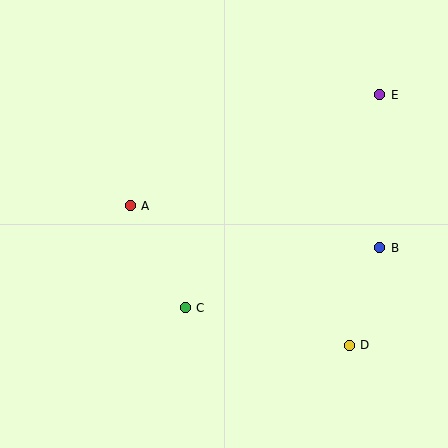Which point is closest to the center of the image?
Point C at (185, 308) is closest to the center.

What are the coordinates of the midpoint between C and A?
The midpoint between C and A is at (158, 257).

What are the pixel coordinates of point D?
Point D is at (349, 345).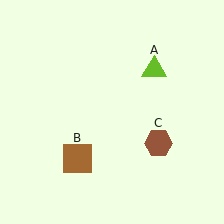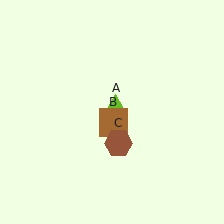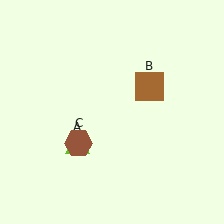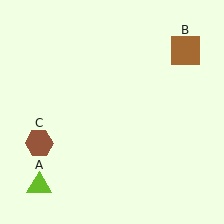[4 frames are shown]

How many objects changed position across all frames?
3 objects changed position: lime triangle (object A), brown square (object B), brown hexagon (object C).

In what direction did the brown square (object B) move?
The brown square (object B) moved up and to the right.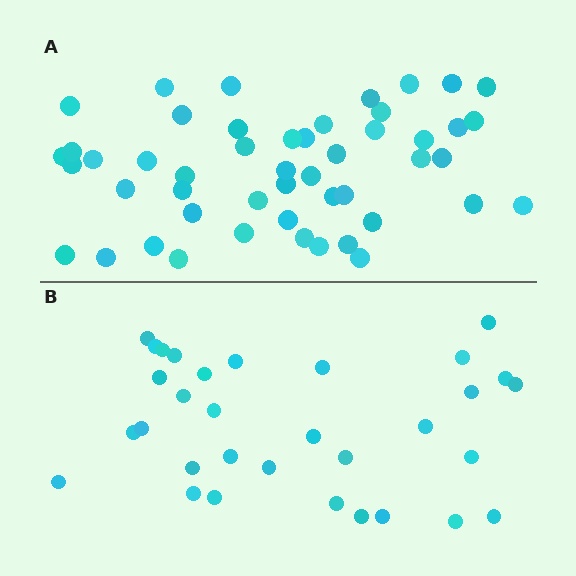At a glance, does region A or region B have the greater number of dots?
Region A (the top region) has more dots.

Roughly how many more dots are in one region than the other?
Region A has approximately 15 more dots than region B.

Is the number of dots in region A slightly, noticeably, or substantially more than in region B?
Region A has substantially more. The ratio is roughly 1.5 to 1.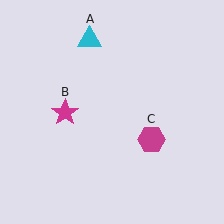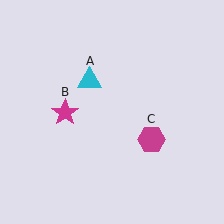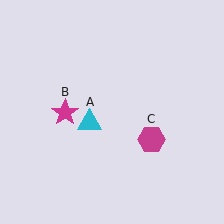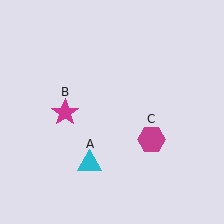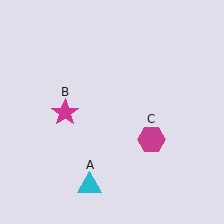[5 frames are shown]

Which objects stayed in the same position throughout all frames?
Magenta star (object B) and magenta hexagon (object C) remained stationary.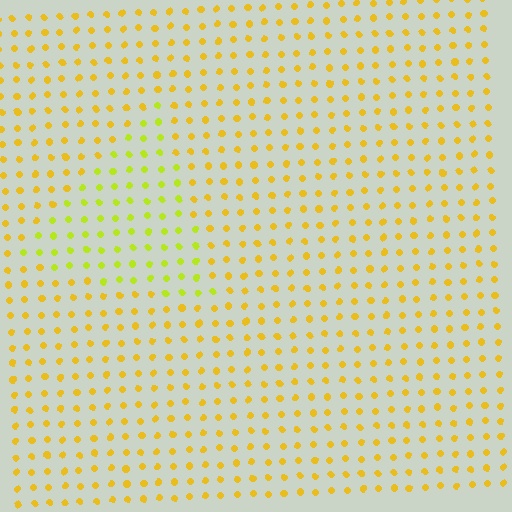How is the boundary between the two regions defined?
The boundary is defined purely by a slight shift in hue (about 29 degrees). Spacing, size, and orientation are identical on both sides.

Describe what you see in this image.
The image is filled with small yellow elements in a uniform arrangement. A triangle-shaped region is visible where the elements are tinted to a slightly different hue, forming a subtle color boundary.